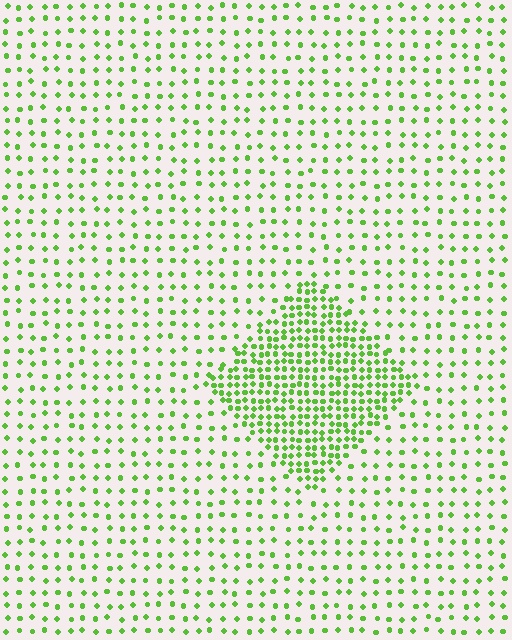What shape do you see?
I see a diamond.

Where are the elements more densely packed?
The elements are more densely packed inside the diamond boundary.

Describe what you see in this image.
The image contains small lime elements arranged at two different densities. A diamond-shaped region is visible where the elements are more densely packed than the surrounding area.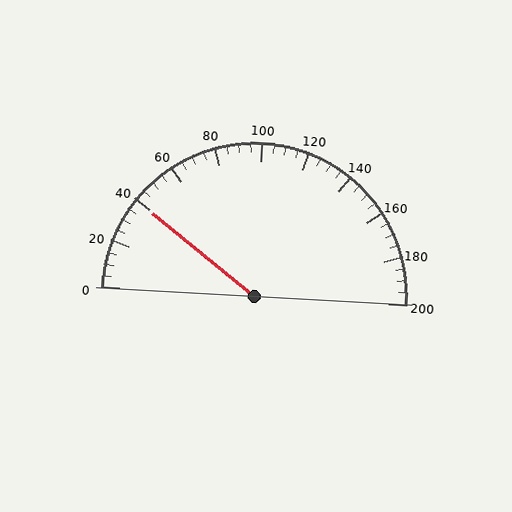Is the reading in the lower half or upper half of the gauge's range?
The reading is in the lower half of the range (0 to 200).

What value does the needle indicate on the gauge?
The needle indicates approximately 40.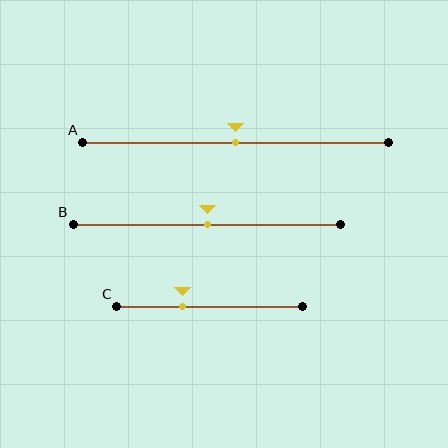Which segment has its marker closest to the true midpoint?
Segment A has its marker closest to the true midpoint.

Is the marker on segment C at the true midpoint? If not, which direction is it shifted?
No, the marker on segment C is shifted to the left by about 15% of the segment length.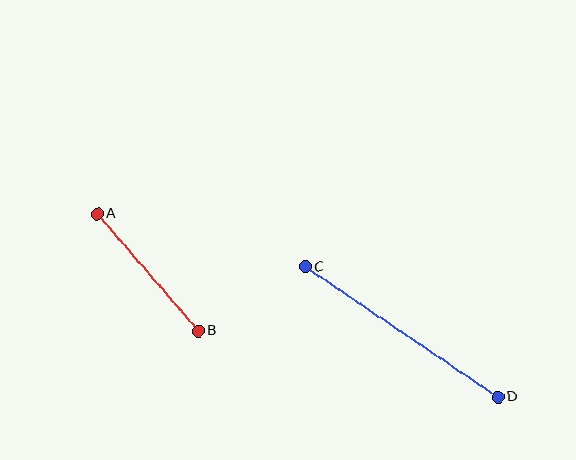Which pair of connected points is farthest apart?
Points C and D are farthest apart.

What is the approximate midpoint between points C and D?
The midpoint is at approximately (401, 332) pixels.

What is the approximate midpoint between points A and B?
The midpoint is at approximately (148, 272) pixels.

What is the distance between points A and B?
The distance is approximately 154 pixels.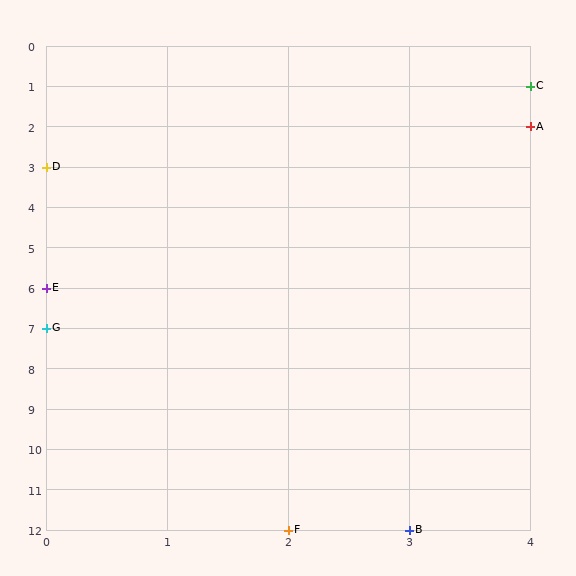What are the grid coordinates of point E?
Point E is at grid coordinates (0, 6).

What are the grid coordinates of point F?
Point F is at grid coordinates (2, 12).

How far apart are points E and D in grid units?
Points E and D are 3 rows apart.